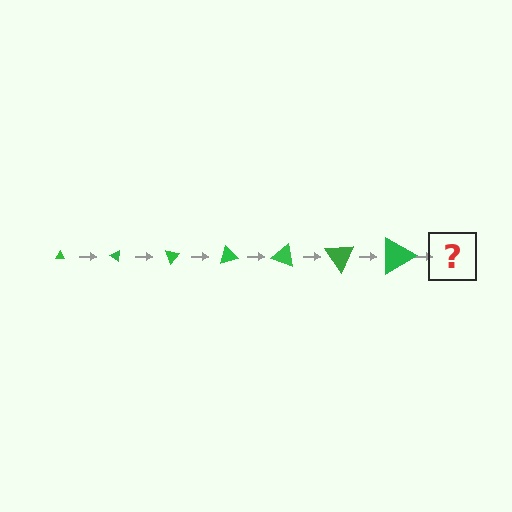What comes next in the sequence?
The next element should be a triangle, larger than the previous one and rotated 245 degrees from the start.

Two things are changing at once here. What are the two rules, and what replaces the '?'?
The two rules are that the triangle grows larger each step and it rotates 35 degrees each step. The '?' should be a triangle, larger than the previous one and rotated 245 degrees from the start.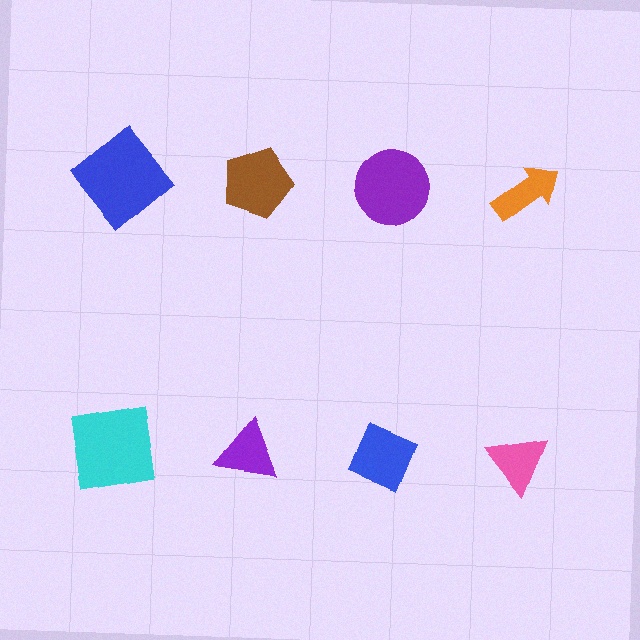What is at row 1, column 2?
A brown pentagon.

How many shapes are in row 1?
4 shapes.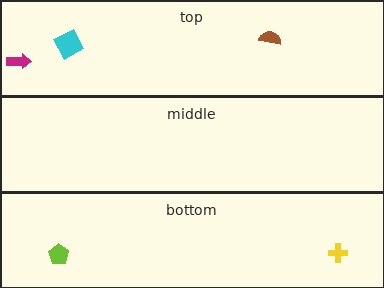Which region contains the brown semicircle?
The top region.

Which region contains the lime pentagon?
The bottom region.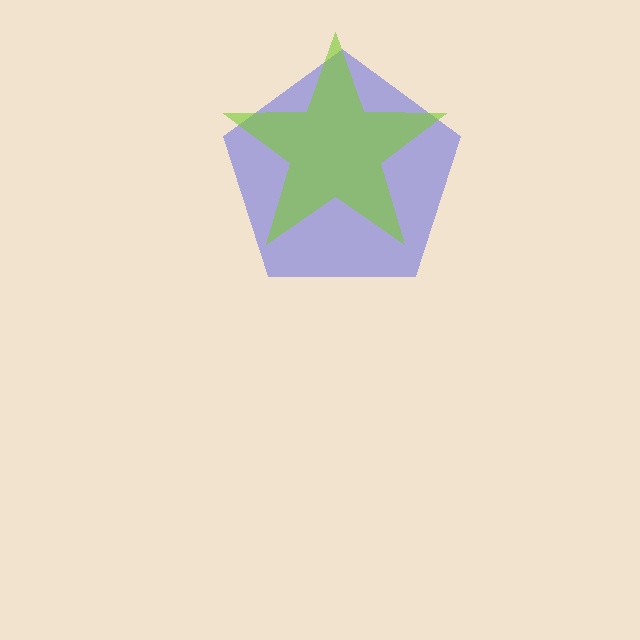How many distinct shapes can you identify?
There are 2 distinct shapes: a blue pentagon, a lime star.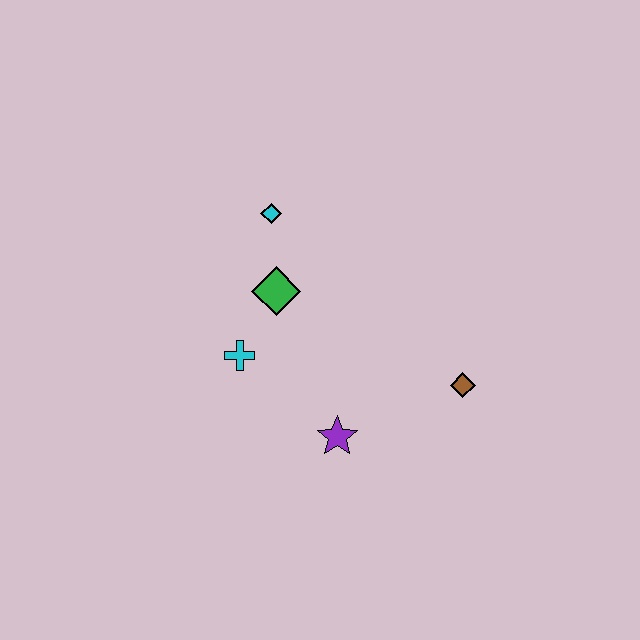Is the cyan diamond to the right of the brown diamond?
No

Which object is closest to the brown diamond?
The purple star is closest to the brown diamond.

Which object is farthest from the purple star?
The cyan diamond is farthest from the purple star.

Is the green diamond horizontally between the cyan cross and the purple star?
Yes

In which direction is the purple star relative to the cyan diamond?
The purple star is below the cyan diamond.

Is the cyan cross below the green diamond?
Yes